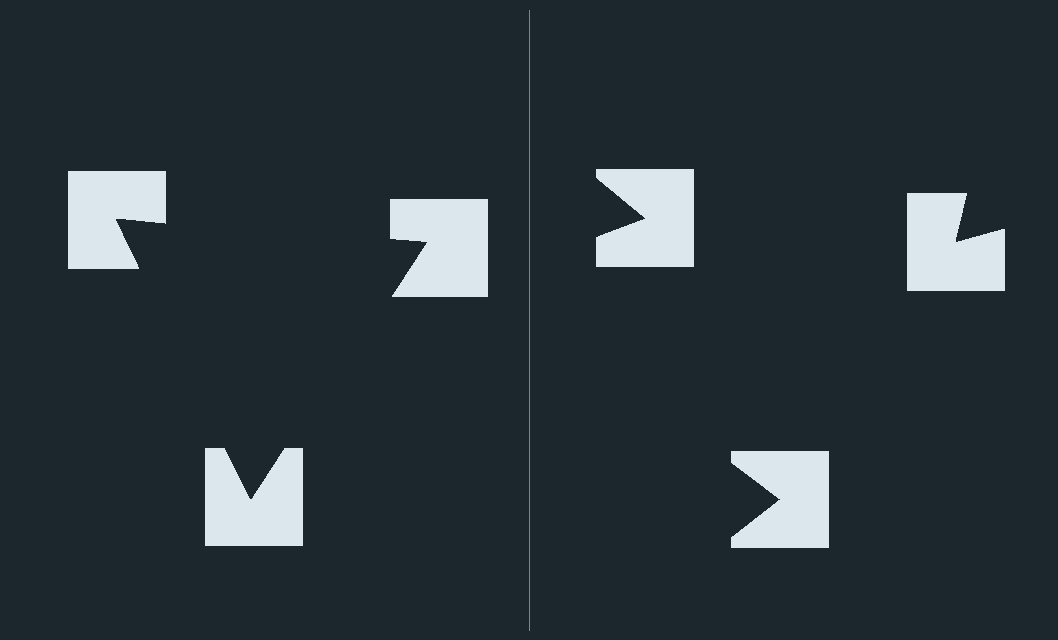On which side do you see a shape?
An illusory triangle appears on the left side. On the right side the wedge cuts are rotated, so no coherent shape forms.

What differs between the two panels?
The notched squares are positioned identically on both sides; only the wedge orientations differ. On the left they align to a triangle; on the right they are misaligned.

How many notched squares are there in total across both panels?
6 — 3 on each side.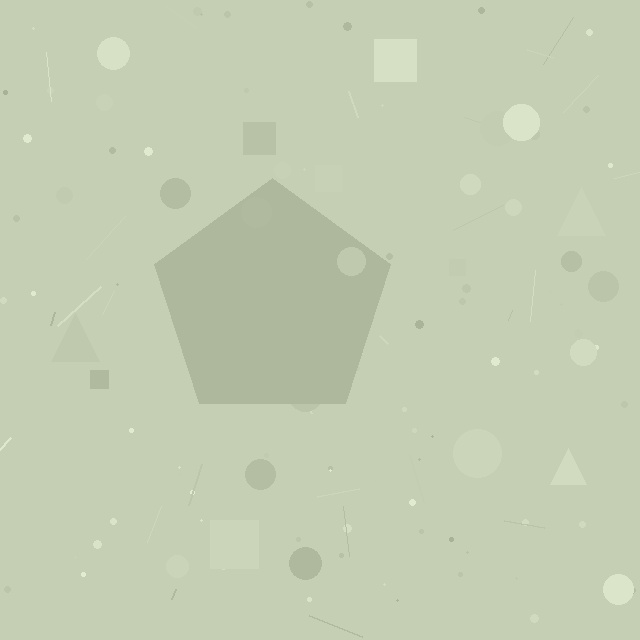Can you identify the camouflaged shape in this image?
The camouflaged shape is a pentagon.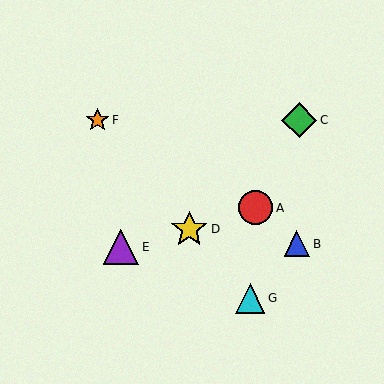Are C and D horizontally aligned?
No, C is at y≈120 and D is at y≈229.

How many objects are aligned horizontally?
2 objects (C, F) are aligned horizontally.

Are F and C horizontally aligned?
Yes, both are at y≈120.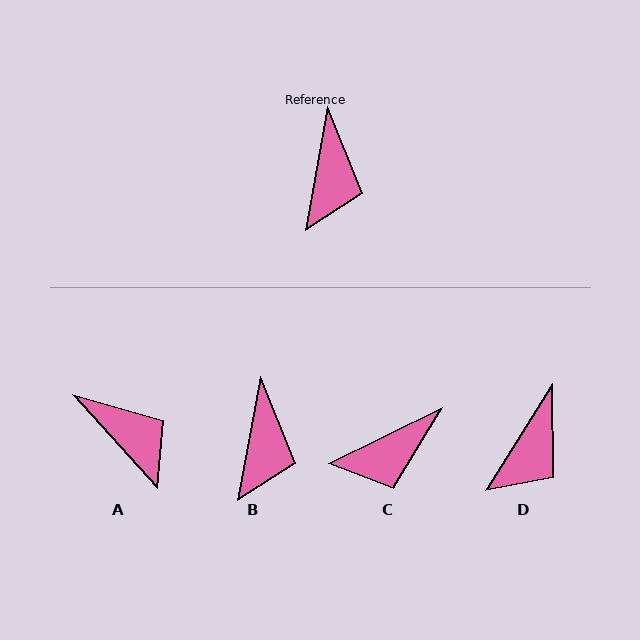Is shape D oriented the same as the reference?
No, it is off by about 22 degrees.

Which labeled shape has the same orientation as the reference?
B.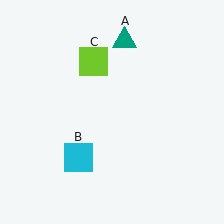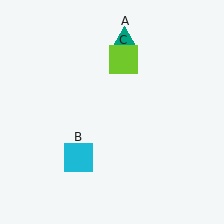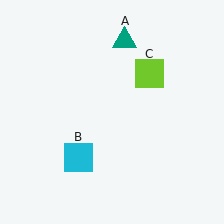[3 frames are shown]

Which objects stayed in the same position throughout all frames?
Teal triangle (object A) and cyan square (object B) remained stationary.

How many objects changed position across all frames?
1 object changed position: lime square (object C).